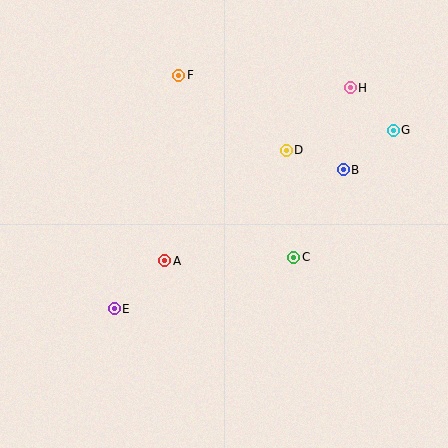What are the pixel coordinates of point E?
Point E is at (114, 309).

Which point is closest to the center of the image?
Point A at (165, 261) is closest to the center.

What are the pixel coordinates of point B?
Point B is at (343, 170).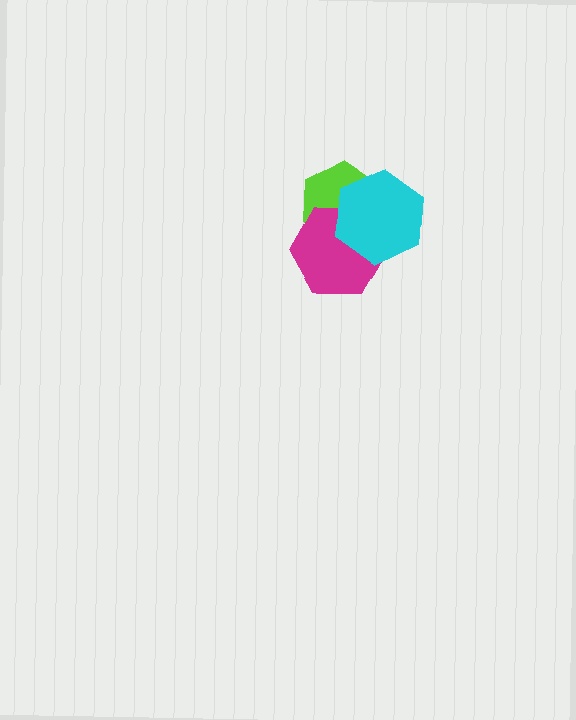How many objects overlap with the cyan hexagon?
2 objects overlap with the cyan hexagon.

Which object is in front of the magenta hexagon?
The cyan hexagon is in front of the magenta hexagon.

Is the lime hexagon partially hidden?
Yes, it is partially covered by another shape.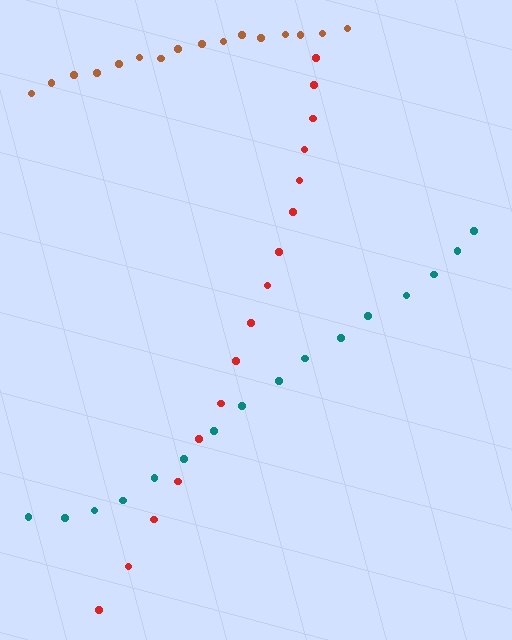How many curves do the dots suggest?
There are 3 distinct paths.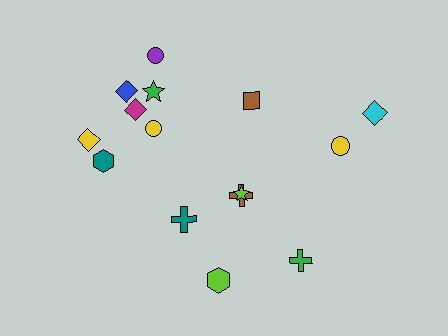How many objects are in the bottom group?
There are 5 objects.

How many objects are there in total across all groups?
There are 15 objects.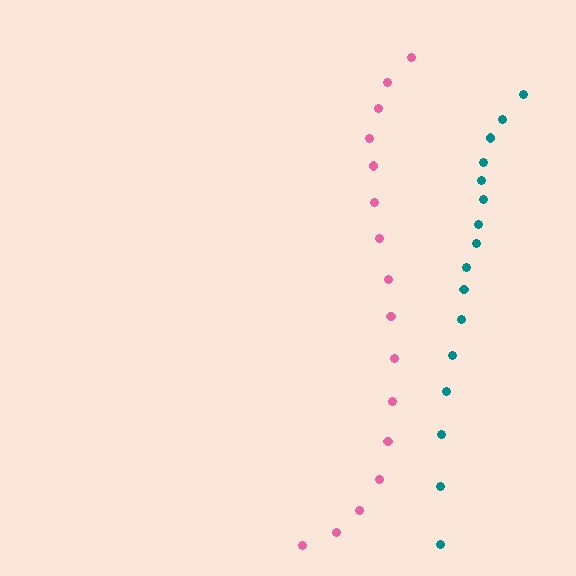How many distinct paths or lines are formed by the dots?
There are 2 distinct paths.